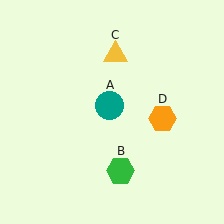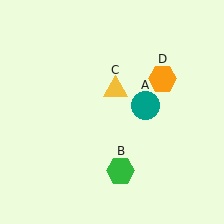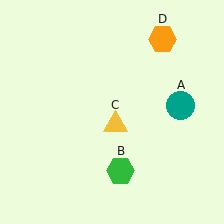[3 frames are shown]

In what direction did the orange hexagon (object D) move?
The orange hexagon (object D) moved up.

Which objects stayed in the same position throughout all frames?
Green hexagon (object B) remained stationary.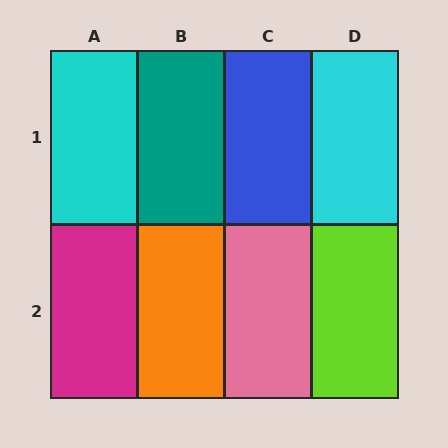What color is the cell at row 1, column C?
Blue.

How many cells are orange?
1 cell is orange.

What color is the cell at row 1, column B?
Teal.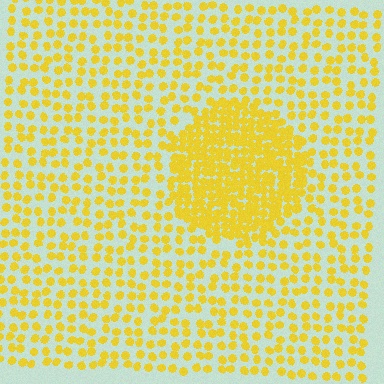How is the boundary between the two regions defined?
The boundary is defined by a change in element density (approximately 2.3x ratio). All elements are the same color, size, and shape.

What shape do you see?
I see a circle.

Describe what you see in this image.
The image contains small yellow elements arranged at two different densities. A circle-shaped region is visible where the elements are more densely packed than the surrounding area.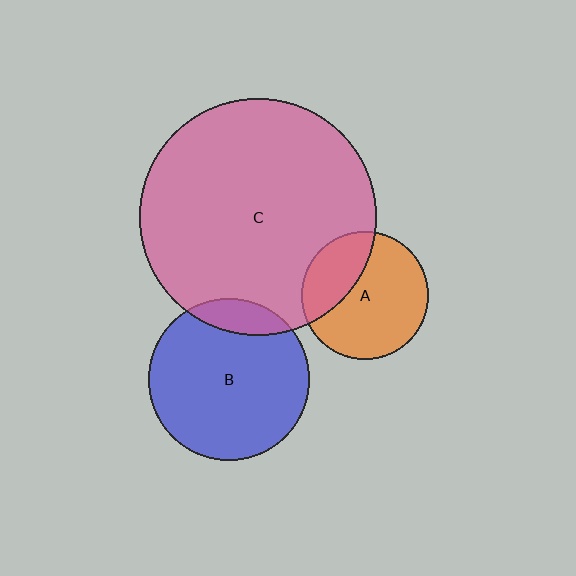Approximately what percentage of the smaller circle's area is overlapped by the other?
Approximately 30%.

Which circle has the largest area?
Circle C (pink).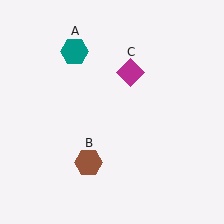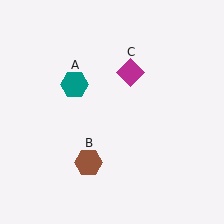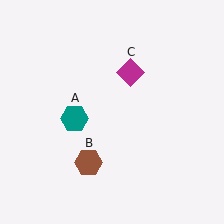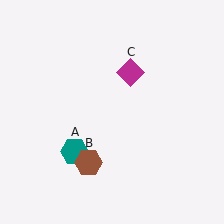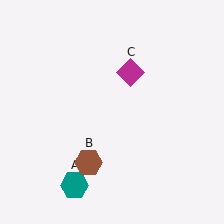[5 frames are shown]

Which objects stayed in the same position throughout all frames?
Brown hexagon (object B) and magenta diamond (object C) remained stationary.